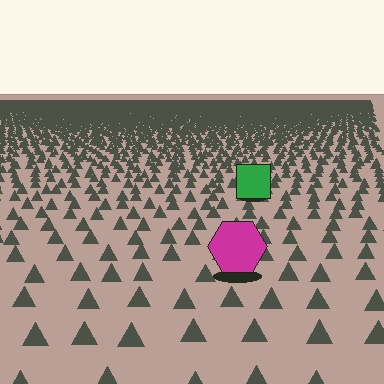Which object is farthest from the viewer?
The green square is farthest from the viewer. It appears smaller and the ground texture around it is denser.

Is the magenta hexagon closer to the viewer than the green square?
Yes. The magenta hexagon is closer — you can tell from the texture gradient: the ground texture is coarser near it.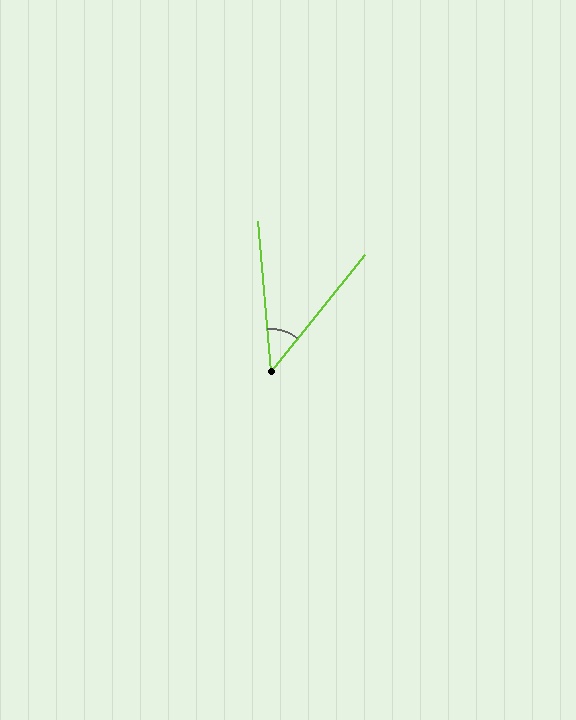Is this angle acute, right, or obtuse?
It is acute.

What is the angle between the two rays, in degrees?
Approximately 44 degrees.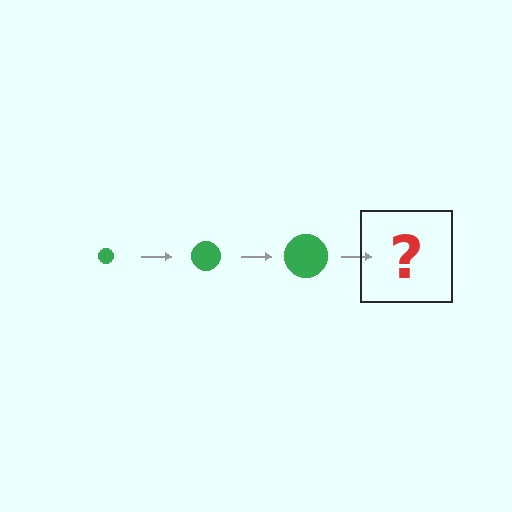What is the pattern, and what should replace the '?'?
The pattern is that the circle gets progressively larger each step. The '?' should be a green circle, larger than the previous one.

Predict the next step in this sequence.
The next step is a green circle, larger than the previous one.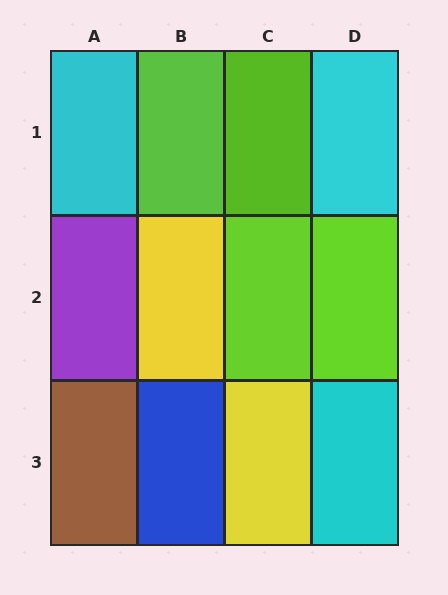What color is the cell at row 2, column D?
Lime.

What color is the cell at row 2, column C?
Lime.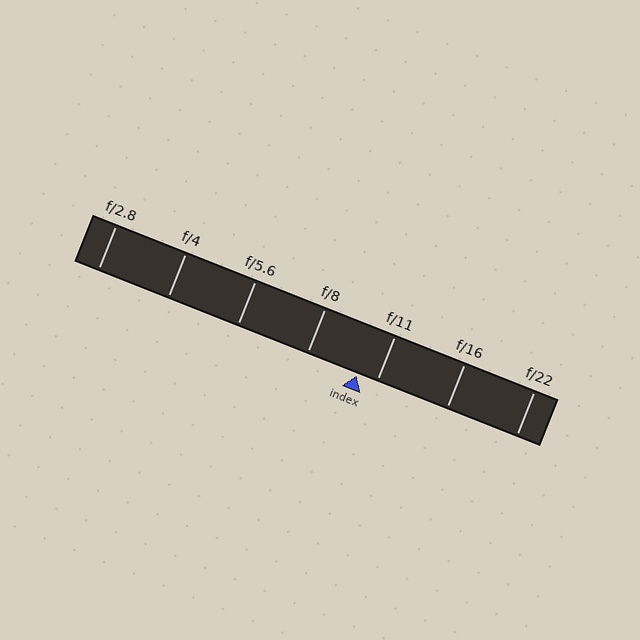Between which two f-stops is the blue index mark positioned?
The index mark is between f/8 and f/11.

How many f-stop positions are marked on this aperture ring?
There are 7 f-stop positions marked.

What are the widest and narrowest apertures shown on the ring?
The widest aperture shown is f/2.8 and the narrowest is f/22.